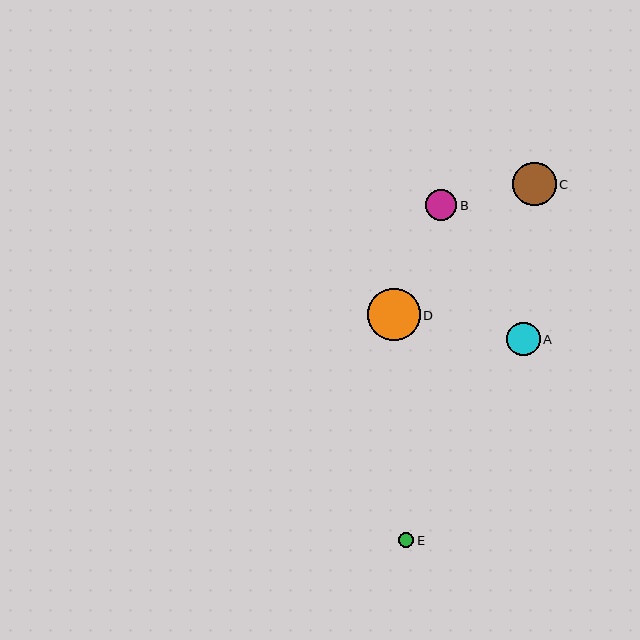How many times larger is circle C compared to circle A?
Circle C is approximately 1.3 times the size of circle A.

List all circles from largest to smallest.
From largest to smallest: D, C, A, B, E.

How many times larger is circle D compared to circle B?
Circle D is approximately 1.7 times the size of circle B.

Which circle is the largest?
Circle D is the largest with a size of approximately 52 pixels.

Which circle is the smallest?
Circle E is the smallest with a size of approximately 15 pixels.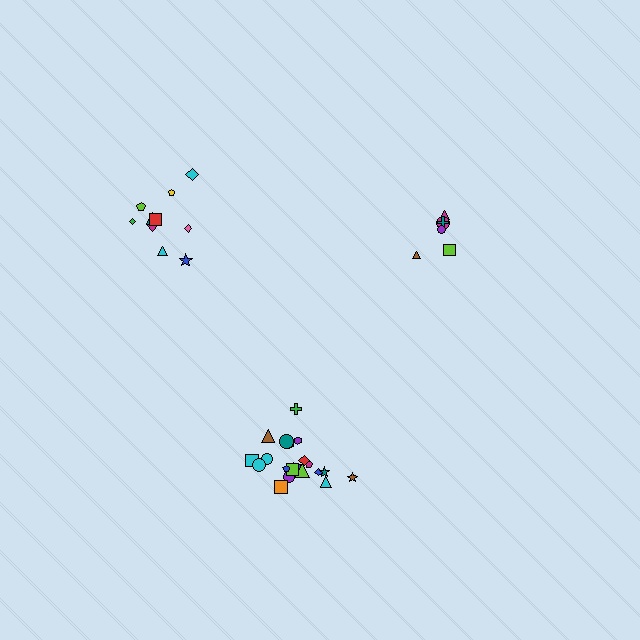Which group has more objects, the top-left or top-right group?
The top-left group.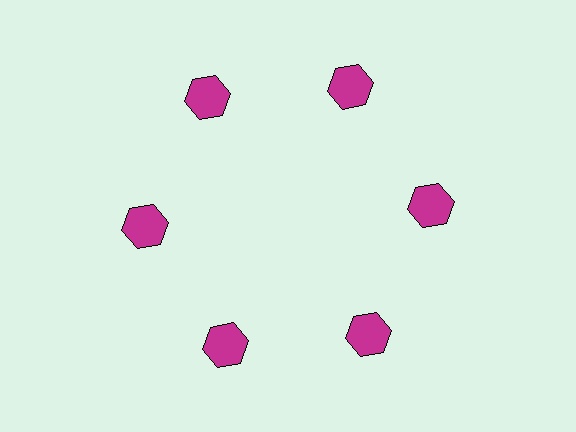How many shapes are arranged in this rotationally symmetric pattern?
There are 6 shapes, arranged in 6 groups of 1.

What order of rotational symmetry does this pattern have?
This pattern has 6-fold rotational symmetry.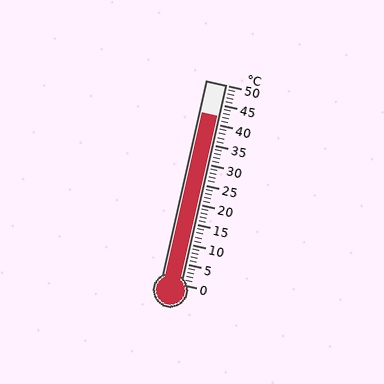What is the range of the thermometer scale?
The thermometer scale ranges from 0°C to 50°C.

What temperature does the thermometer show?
The thermometer shows approximately 42°C.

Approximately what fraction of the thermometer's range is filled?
The thermometer is filled to approximately 85% of its range.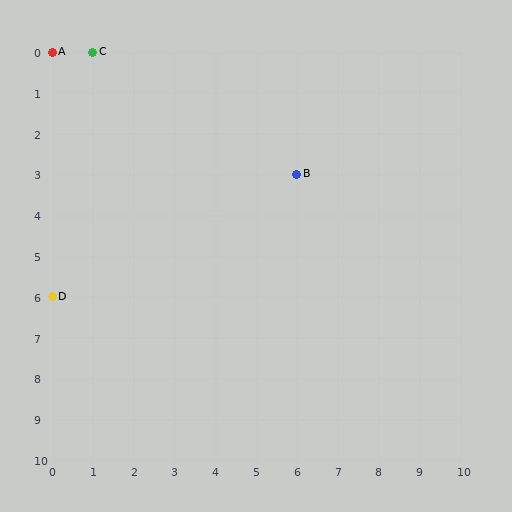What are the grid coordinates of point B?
Point B is at grid coordinates (6, 3).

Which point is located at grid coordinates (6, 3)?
Point B is at (6, 3).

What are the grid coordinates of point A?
Point A is at grid coordinates (0, 0).